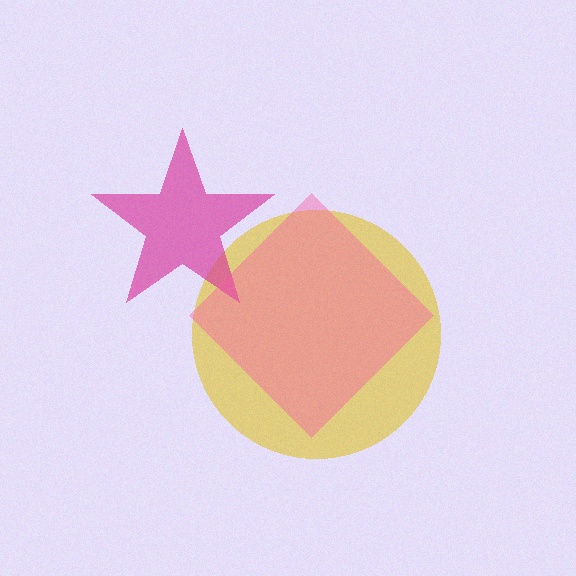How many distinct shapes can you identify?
There are 3 distinct shapes: a yellow circle, a magenta star, a pink diamond.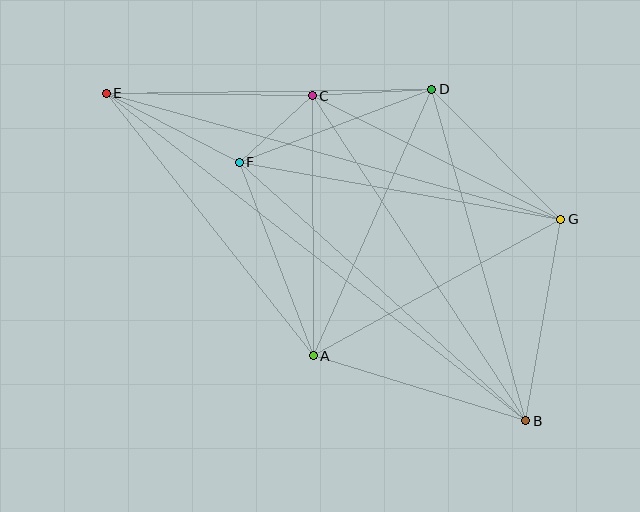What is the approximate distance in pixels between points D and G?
The distance between D and G is approximately 183 pixels.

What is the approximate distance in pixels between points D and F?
The distance between D and F is approximately 206 pixels.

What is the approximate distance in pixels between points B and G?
The distance between B and G is approximately 205 pixels.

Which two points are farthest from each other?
Points B and E are farthest from each other.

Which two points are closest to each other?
Points C and F are closest to each other.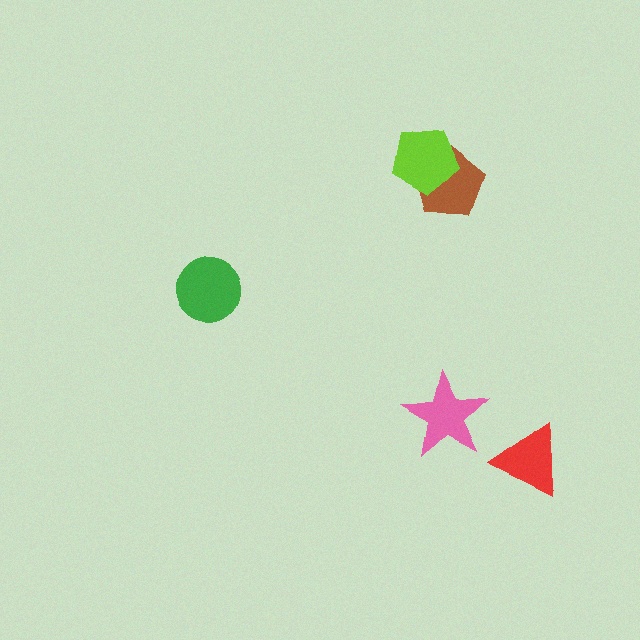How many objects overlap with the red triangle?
0 objects overlap with the red triangle.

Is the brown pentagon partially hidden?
Yes, it is partially covered by another shape.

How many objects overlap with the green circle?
0 objects overlap with the green circle.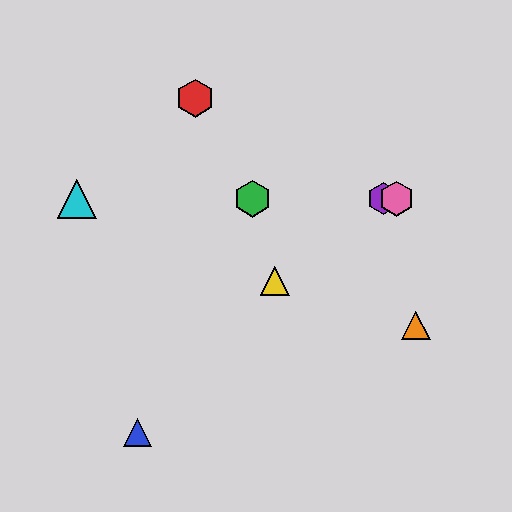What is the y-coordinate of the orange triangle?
The orange triangle is at y≈325.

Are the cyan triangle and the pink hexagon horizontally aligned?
Yes, both are at y≈199.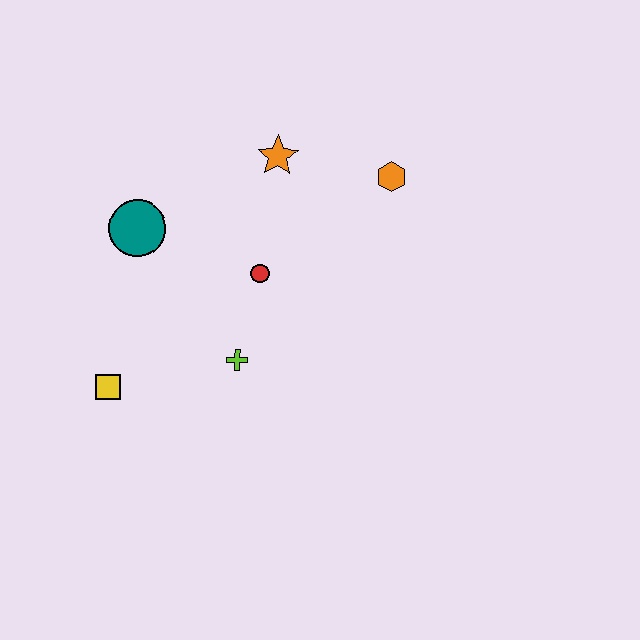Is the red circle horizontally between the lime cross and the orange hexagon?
Yes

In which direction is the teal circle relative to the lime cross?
The teal circle is above the lime cross.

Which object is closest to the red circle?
The lime cross is closest to the red circle.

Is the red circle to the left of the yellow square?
No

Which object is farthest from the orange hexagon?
The yellow square is farthest from the orange hexagon.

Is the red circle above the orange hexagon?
No